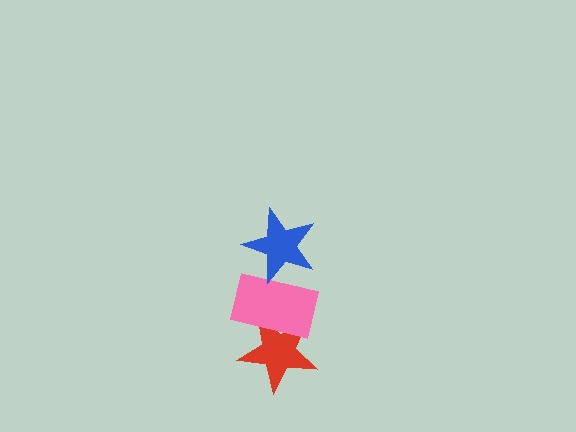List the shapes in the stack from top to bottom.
From top to bottom: the blue star, the pink rectangle, the red star.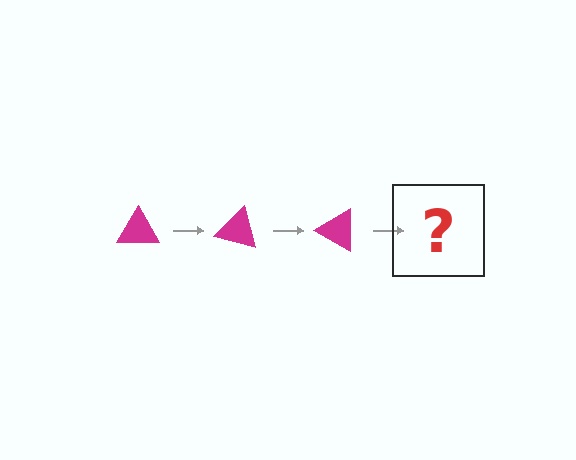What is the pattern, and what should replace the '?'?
The pattern is that the triangle rotates 15 degrees each step. The '?' should be a magenta triangle rotated 45 degrees.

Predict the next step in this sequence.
The next step is a magenta triangle rotated 45 degrees.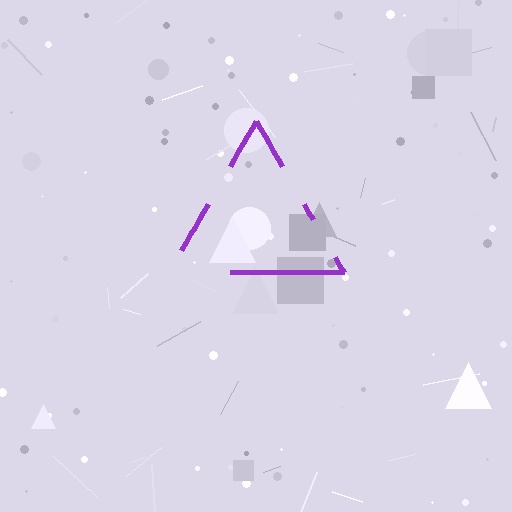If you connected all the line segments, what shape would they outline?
They would outline a triangle.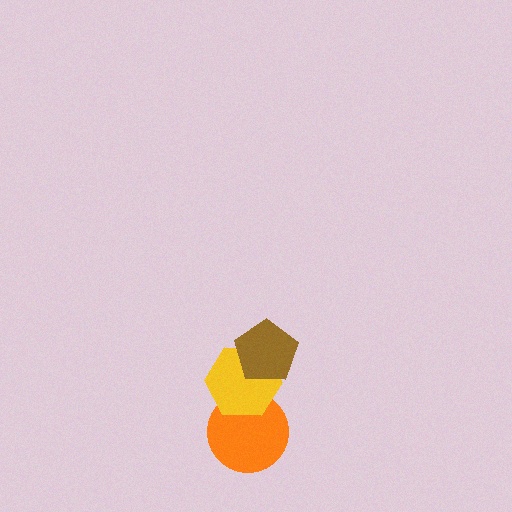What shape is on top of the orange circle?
The yellow hexagon is on top of the orange circle.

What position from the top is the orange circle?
The orange circle is 3rd from the top.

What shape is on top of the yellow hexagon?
The brown pentagon is on top of the yellow hexagon.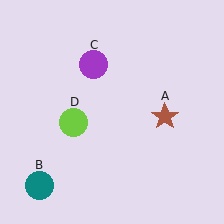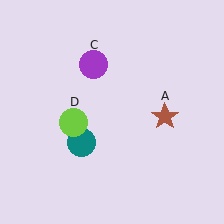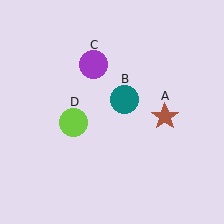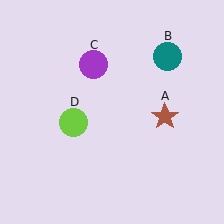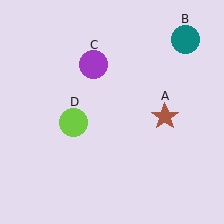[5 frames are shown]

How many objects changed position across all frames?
1 object changed position: teal circle (object B).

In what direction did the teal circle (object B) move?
The teal circle (object B) moved up and to the right.